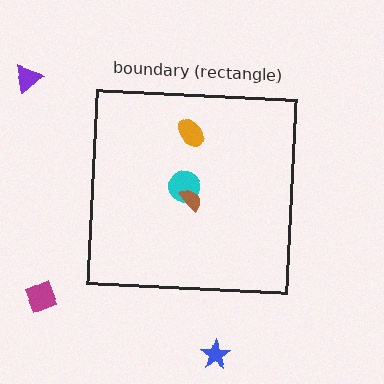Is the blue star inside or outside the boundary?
Outside.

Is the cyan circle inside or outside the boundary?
Inside.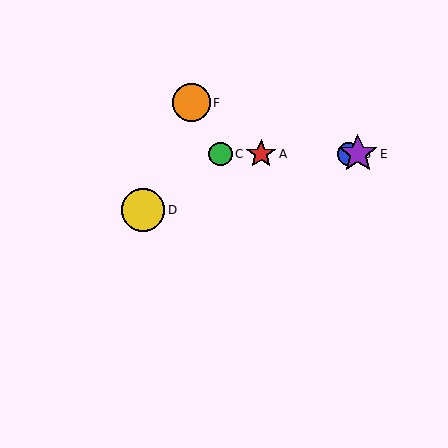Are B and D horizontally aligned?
No, B is at y≈154 and D is at y≈210.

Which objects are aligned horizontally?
Objects A, B, C, E are aligned horizontally.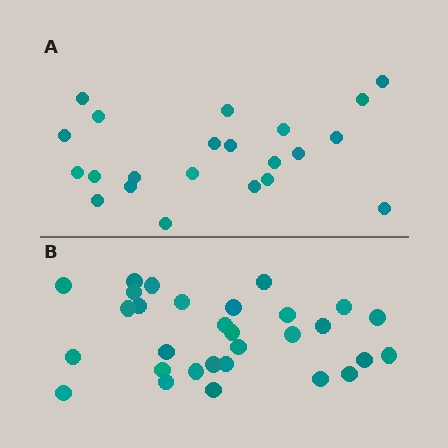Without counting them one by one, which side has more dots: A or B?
Region B (the bottom region) has more dots.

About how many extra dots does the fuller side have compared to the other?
Region B has roughly 8 or so more dots than region A.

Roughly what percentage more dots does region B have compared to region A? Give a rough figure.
About 35% more.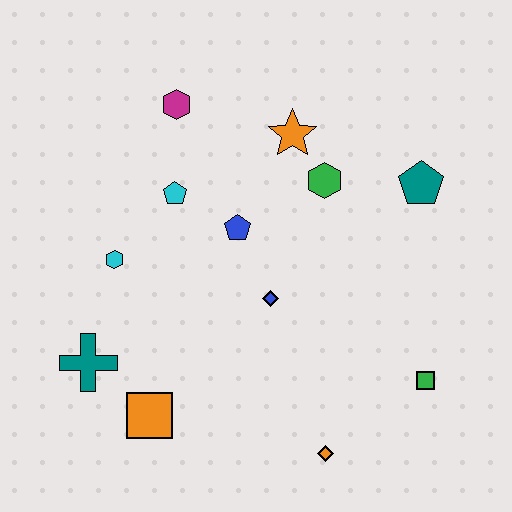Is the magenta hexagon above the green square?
Yes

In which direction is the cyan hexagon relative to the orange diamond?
The cyan hexagon is to the left of the orange diamond.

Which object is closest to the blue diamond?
The blue pentagon is closest to the blue diamond.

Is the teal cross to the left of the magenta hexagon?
Yes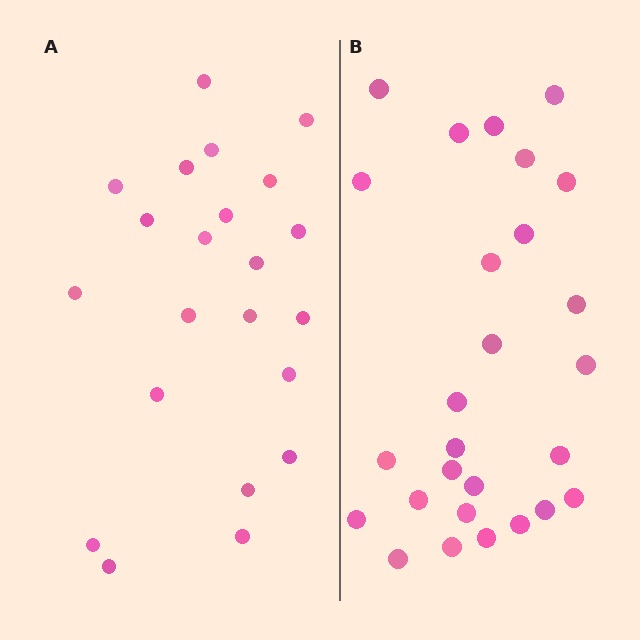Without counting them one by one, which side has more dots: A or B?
Region B (the right region) has more dots.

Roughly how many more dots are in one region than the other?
Region B has about 5 more dots than region A.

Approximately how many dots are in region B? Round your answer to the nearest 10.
About 30 dots. (The exact count is 27, which rounds to 30.)